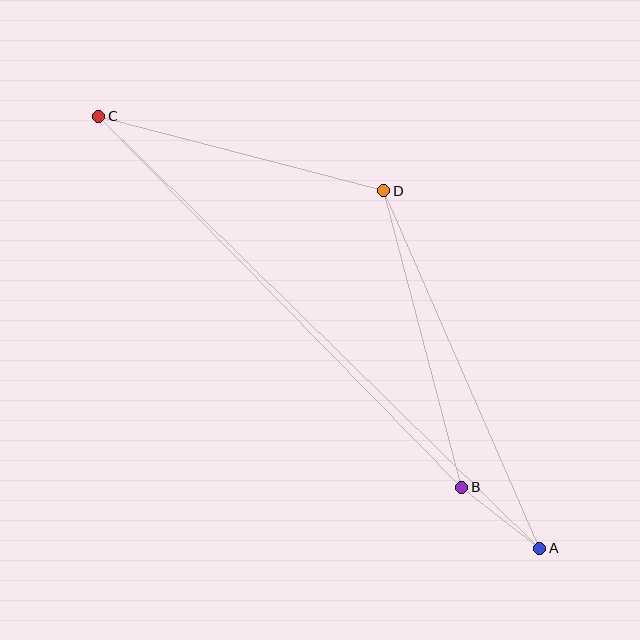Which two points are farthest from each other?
Points A and C are farthest from each other.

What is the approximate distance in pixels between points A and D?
The distance between A and D is approximately 390 pixels.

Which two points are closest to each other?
Points A and B are closest to each other.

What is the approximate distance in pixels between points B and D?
The distance between B and D is approximately 307 pixels.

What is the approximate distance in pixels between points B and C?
The distance between B and C is approximately 519 pixels.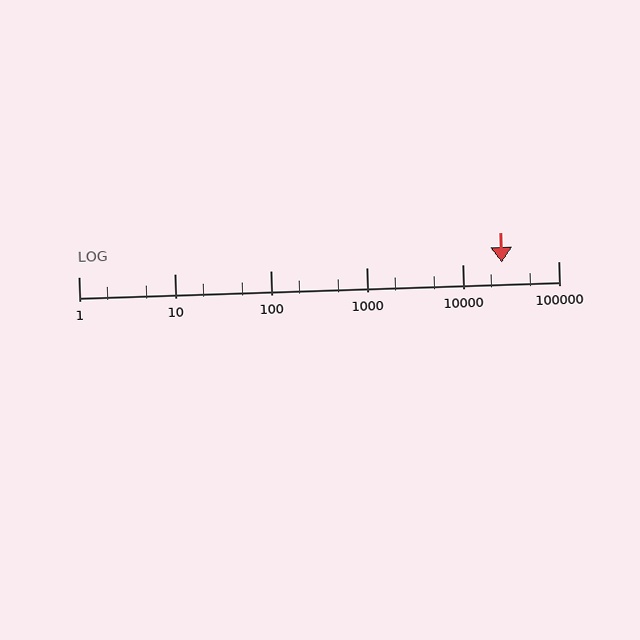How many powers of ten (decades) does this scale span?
The scale spans 5 decades, from 1 to 100000.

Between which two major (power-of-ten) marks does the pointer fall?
The pointer is between 10000 and 100000.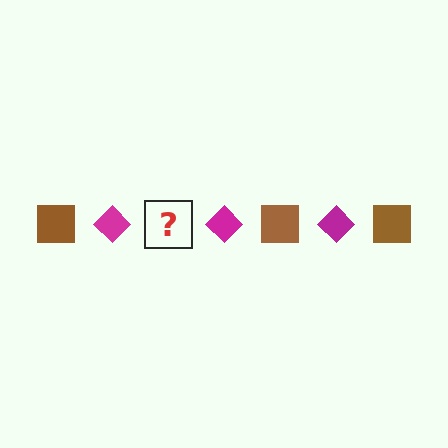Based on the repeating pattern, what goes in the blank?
The blank should be a brown square.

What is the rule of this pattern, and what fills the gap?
The rule is that the pattern alternates between brown square and magenta diamond. The gap should be filled with a brown square.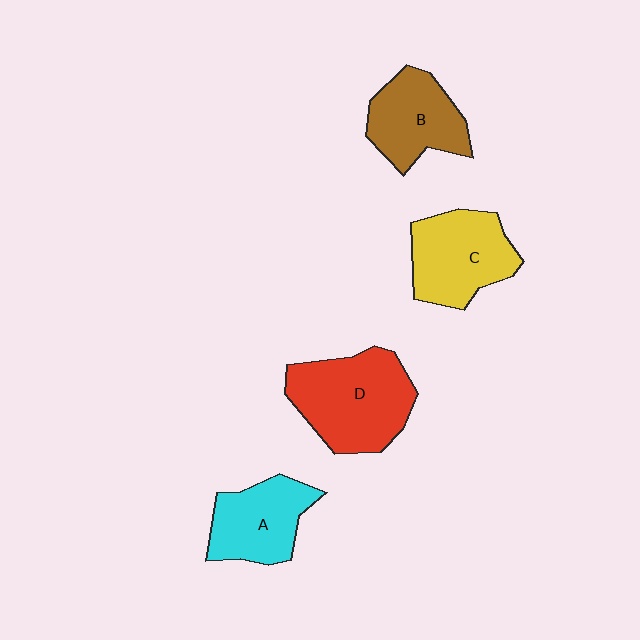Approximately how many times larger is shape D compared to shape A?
Approximately 1.4 times.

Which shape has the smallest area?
Shape A (cyan).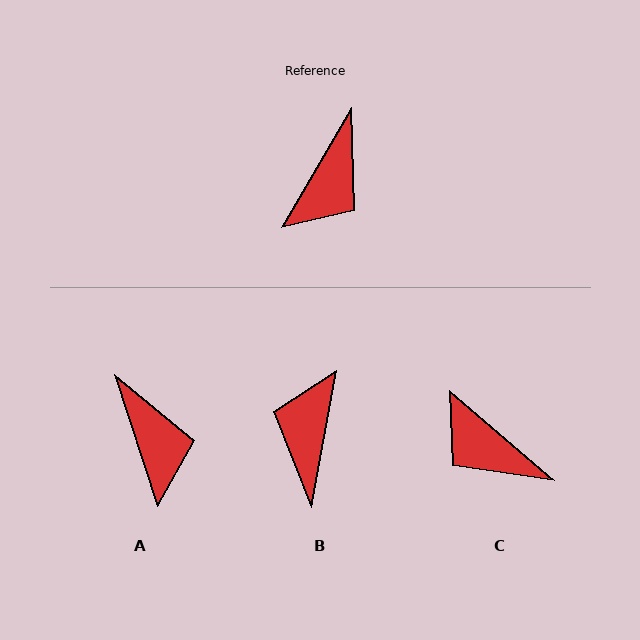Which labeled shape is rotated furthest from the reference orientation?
B, about 161 degrees away.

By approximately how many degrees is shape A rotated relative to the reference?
Approximately 48 degrees counter-clockwise.